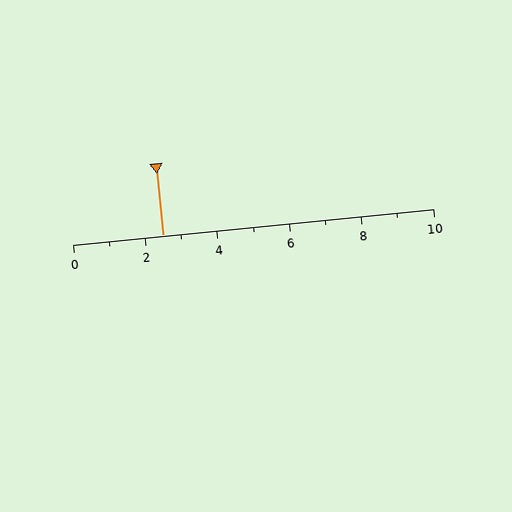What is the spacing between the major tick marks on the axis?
The major ticks are spaced 2 apart.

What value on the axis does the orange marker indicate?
The marker indicates approximately 2.5.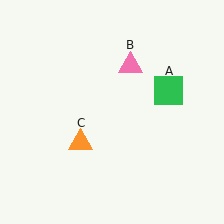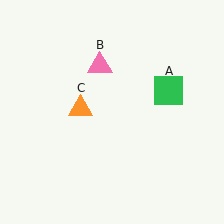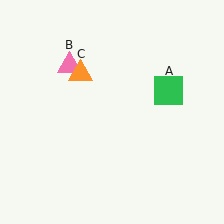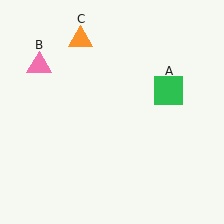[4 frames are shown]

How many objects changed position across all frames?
2 objects changed position: pink triangle (object B), orange triangle (object C).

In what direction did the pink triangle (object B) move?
The pink triangle (object B) moved left.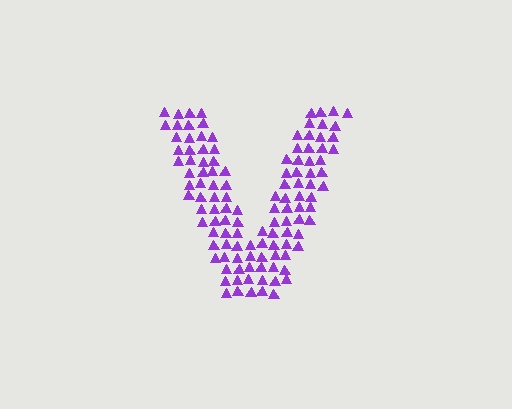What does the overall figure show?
The overall figure shows the letter V.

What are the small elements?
The small elements are triangles.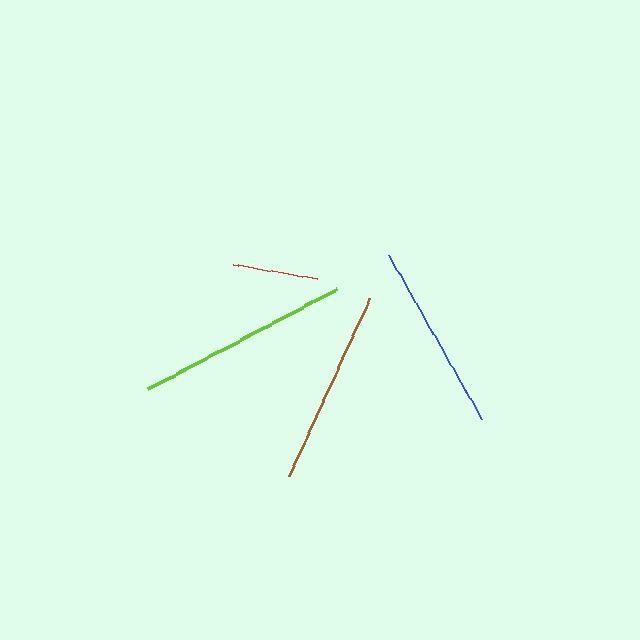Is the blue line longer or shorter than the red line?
The blue line is longer than the red line.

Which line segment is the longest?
The lime line is the longest at approximately 213 pixels.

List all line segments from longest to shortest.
From longest to shortest: lime, brown, blue, red.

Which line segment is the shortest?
The red line is the shortest at approximately 85 pixels.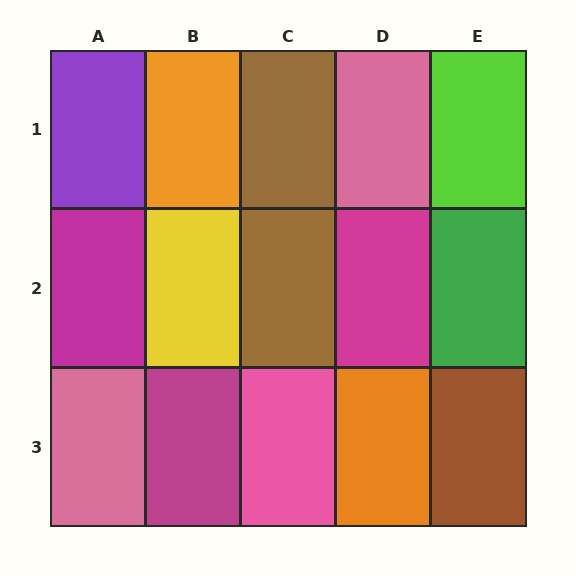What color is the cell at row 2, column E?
Green.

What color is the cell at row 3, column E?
Brown.